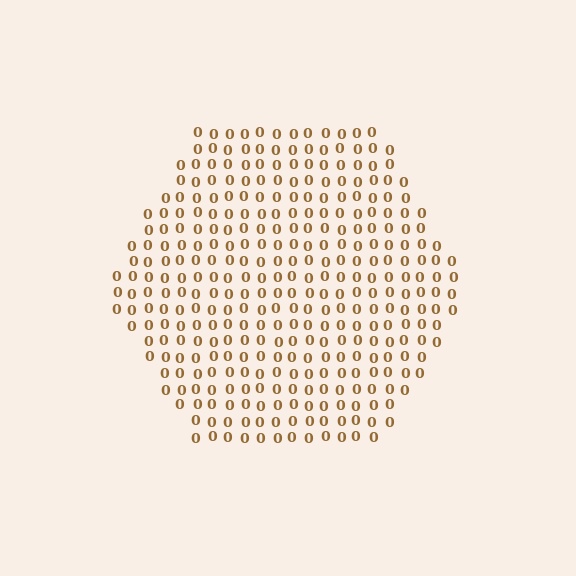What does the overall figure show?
The overall figure shows a hexagon.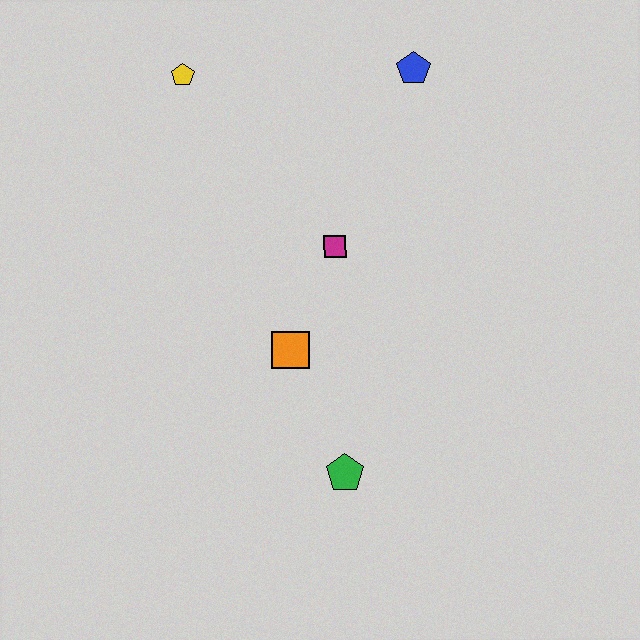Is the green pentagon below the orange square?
Yes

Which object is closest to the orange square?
The magenta square is closest to the orange square.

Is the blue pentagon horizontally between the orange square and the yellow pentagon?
No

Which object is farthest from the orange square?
The blue pentagon is farthest from the orange square.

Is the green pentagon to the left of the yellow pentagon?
No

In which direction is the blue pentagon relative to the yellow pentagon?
The blue pentagon is to the right of the yellow pentagon.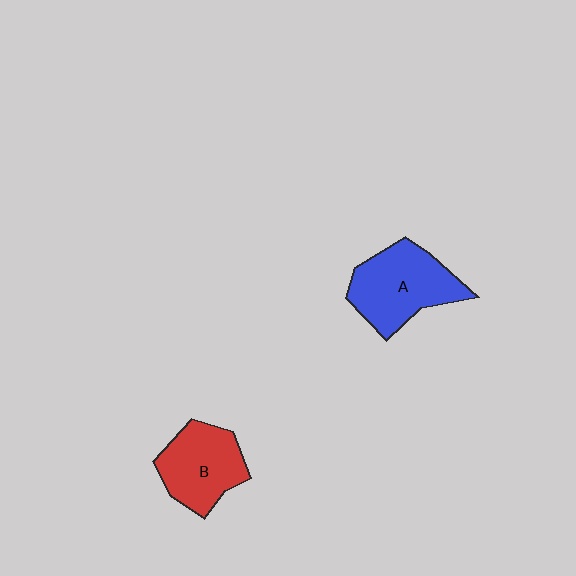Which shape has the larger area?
Shape A (blue).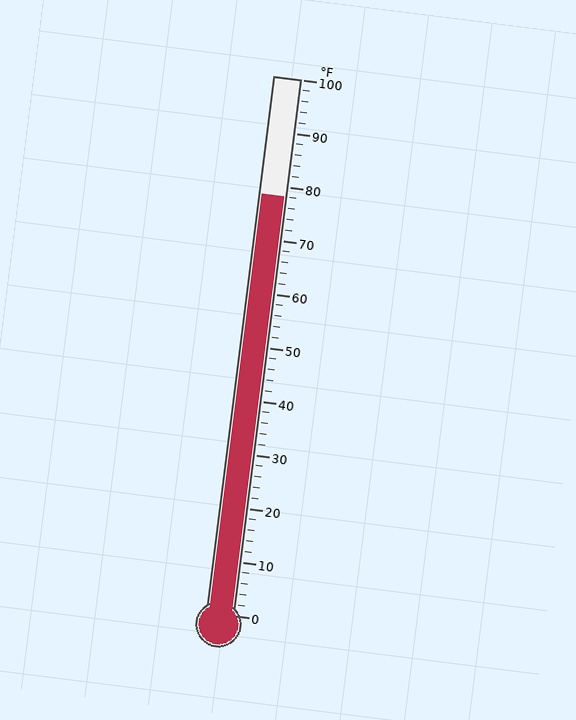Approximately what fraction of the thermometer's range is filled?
The thermometer is filled to approximately 80% of its range.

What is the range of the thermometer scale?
The thermometer scale ranges from 0°F to 100°F.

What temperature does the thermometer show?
The thermometer shows approximately 78°F.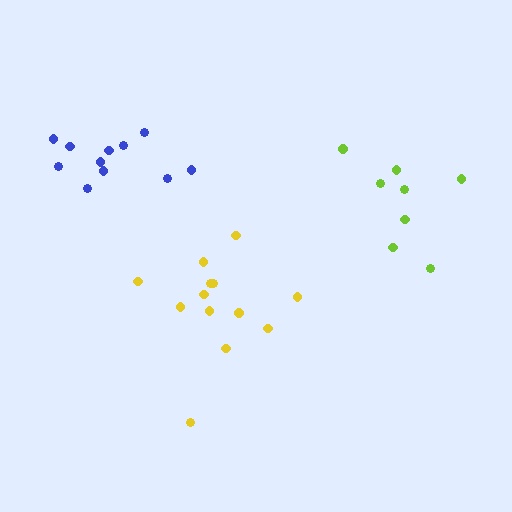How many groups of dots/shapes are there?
There are 3 groups.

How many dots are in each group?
Group 1: 11 dots, Group 2: 8 dots, Group 3: 13 dots (32 total).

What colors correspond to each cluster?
The clusters are colored: blue, lime, yellow.